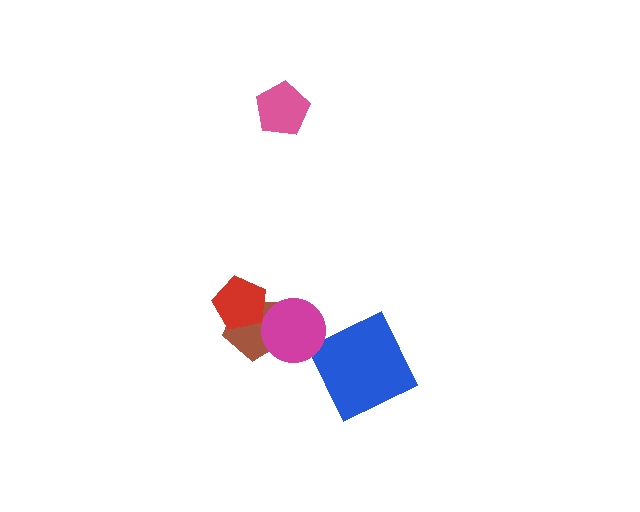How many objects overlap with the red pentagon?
1 object overlaps with the red pentagon.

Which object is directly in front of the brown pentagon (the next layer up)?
The red pentagon is directly in front of the brown pentagon.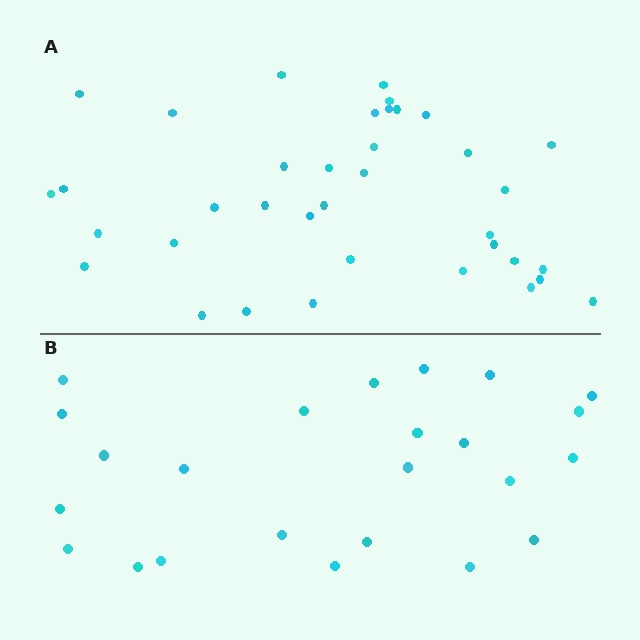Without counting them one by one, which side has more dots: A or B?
Region A (the top region) has more dots.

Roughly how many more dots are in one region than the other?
Region A has approximately 15 more dots than region B.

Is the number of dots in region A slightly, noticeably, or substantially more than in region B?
Region A has substantially more. The ratio is roughly 1.5 to 1.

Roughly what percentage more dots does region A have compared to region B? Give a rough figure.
About 55% more.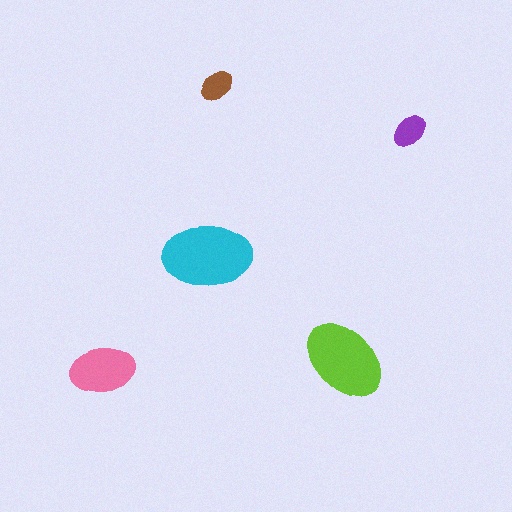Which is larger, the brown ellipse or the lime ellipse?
The lime one.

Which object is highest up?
The brown ellipse is topmost.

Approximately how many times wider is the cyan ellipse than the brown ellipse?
About 2.5 times wider.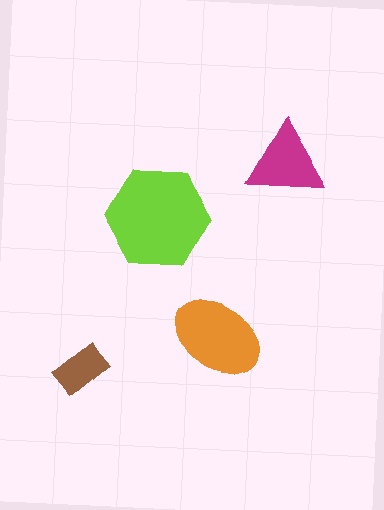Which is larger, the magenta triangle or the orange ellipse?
The orange ellipse.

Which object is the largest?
The lime hexagon.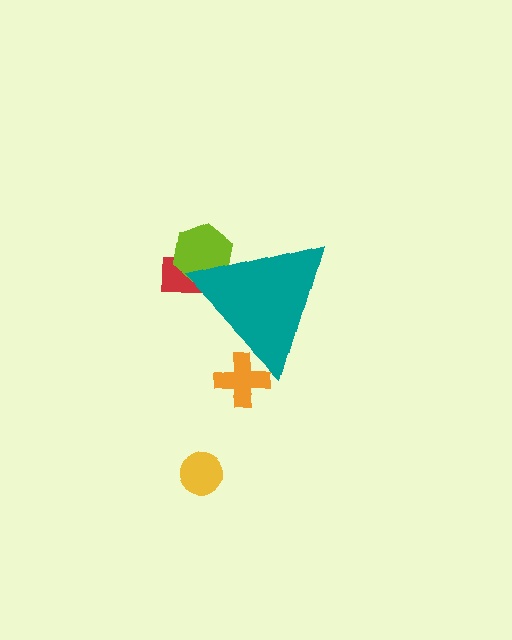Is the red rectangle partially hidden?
Yes, the red rectangle is partially hidden behind the teal triangle.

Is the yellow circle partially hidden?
No, the yellow circle is fully visible.